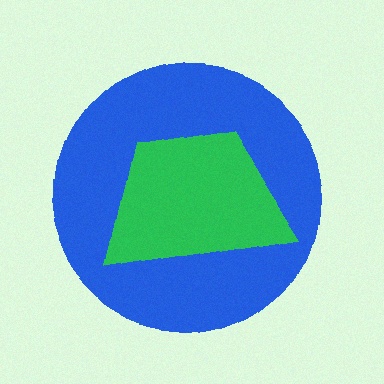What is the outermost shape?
The blue circle.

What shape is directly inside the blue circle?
The green trapezoid.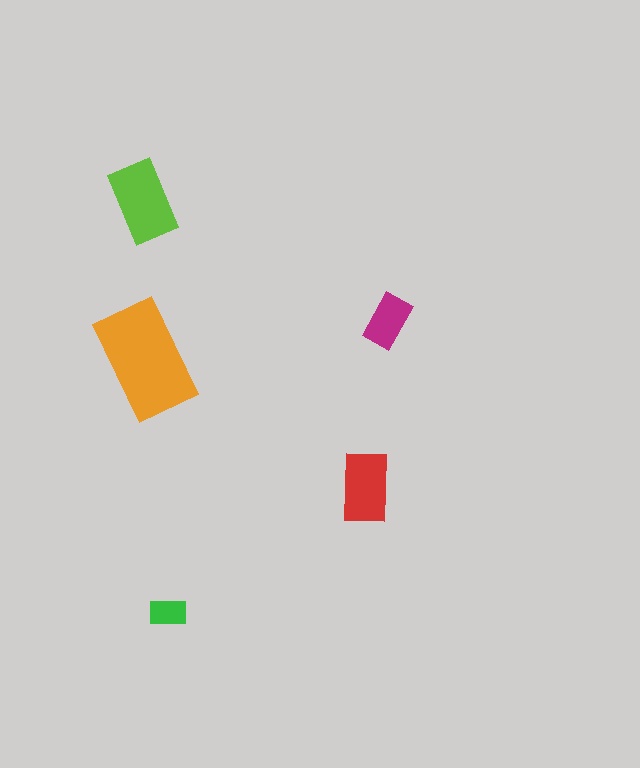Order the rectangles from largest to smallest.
the orange one, the lime one, the red one, the magenta one, the green one.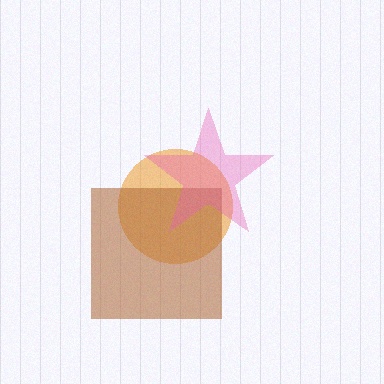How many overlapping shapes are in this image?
There are 3 overlapping shapes in the image.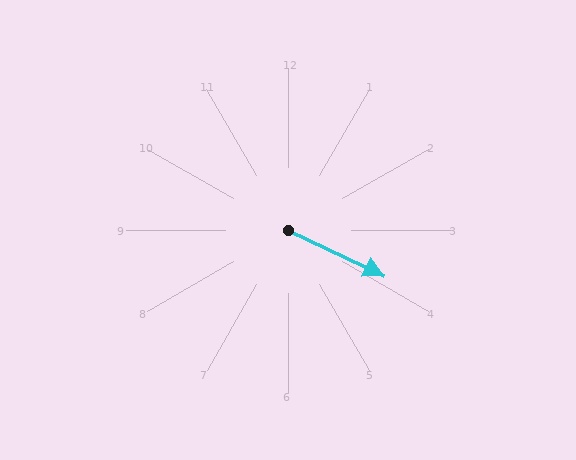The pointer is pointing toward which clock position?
Roughly 4 o'clock.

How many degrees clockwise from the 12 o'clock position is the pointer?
Approximately 116 degrees.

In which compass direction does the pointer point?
Southeast.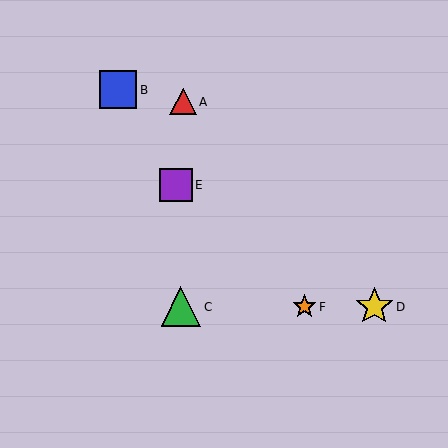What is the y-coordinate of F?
Object F is at y≈307.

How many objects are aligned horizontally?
3 objects (C, D, F) are aligned horizontally.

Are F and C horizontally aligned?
Yes, both are at y≈307.